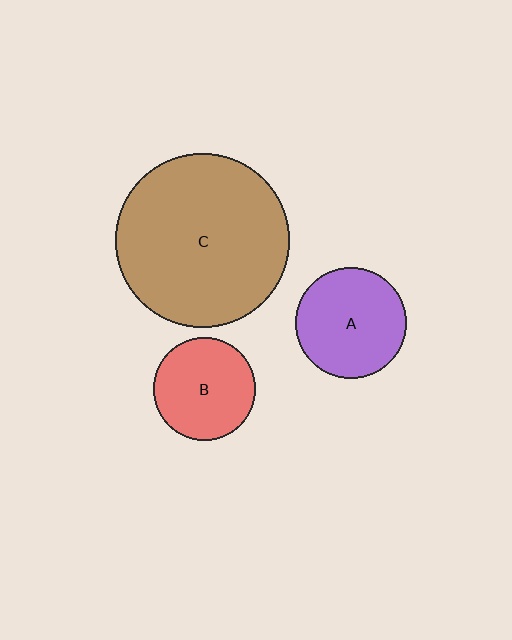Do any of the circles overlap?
No, none of the circles overlap.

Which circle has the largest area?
Circle C (brown).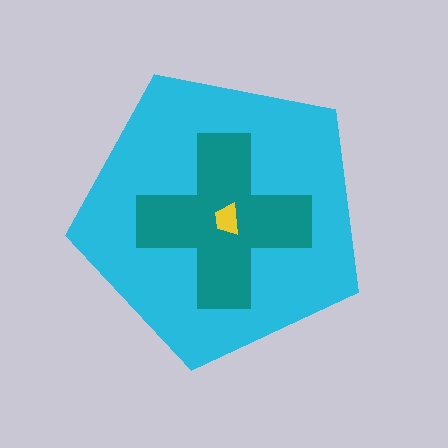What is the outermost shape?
The cyan pentagon.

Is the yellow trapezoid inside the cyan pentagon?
Yes.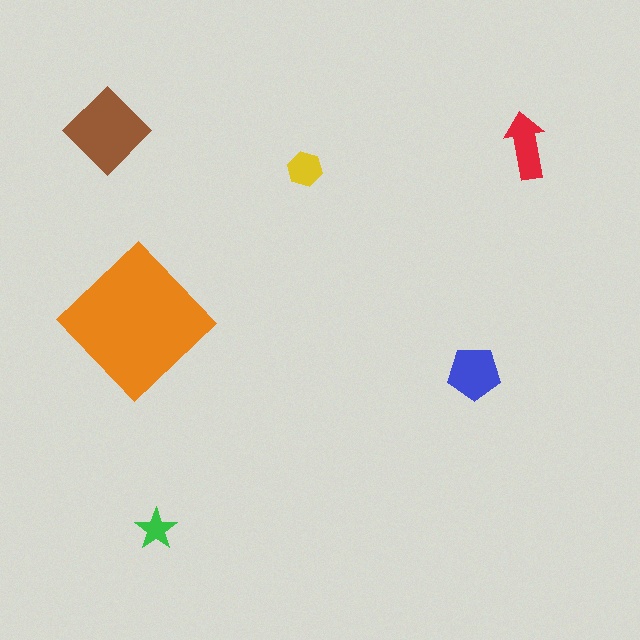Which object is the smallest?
The green star.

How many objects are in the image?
There are 6 objects in the image.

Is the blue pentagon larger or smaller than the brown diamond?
Smaller.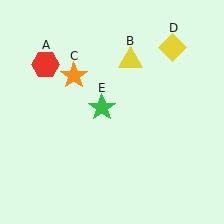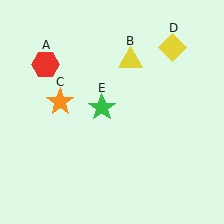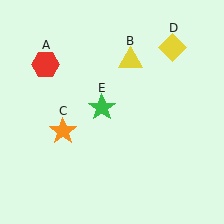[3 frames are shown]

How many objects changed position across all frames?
1 object changed position: orange star (object C).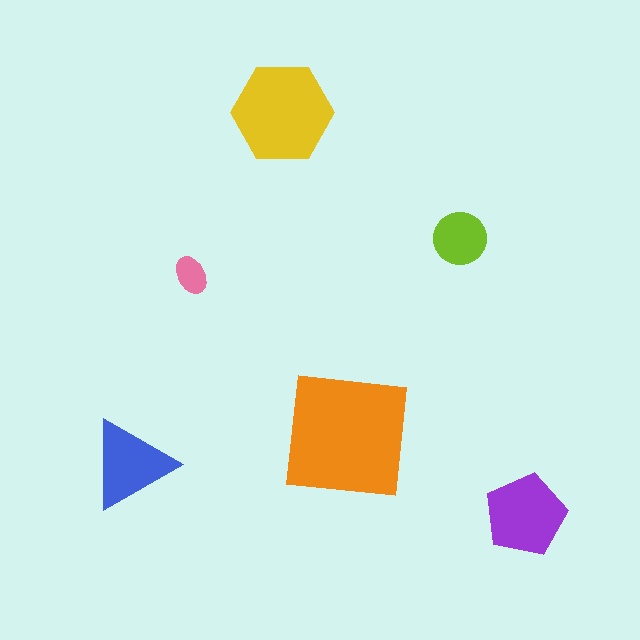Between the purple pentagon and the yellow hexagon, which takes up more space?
The yellow hexagon.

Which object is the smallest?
The pink ellipse.